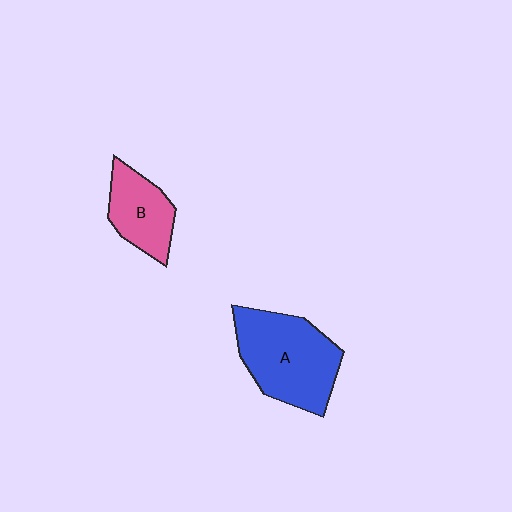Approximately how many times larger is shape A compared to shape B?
Approximately 1.7 times.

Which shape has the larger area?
Shape A (blue).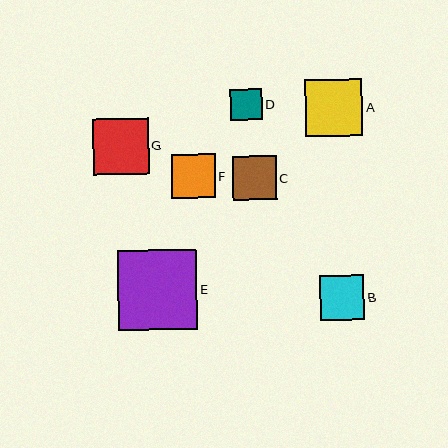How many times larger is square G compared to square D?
Square G is approximately 1.8 times the size of square D.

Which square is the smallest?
Square D is the smallest with a size of approximately 31 pixels.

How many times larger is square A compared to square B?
Square A is approximately 1.3 times the size of square B.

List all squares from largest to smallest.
From largest to smallest: E, A, G, B, F, C, D.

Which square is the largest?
Square E is the largest with a size of approximately 80 pixels.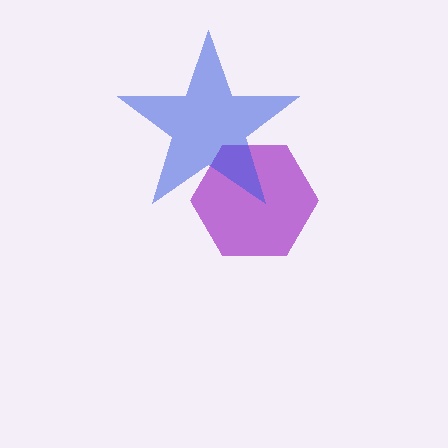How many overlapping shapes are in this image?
There are 2 overlapping shapes in the image.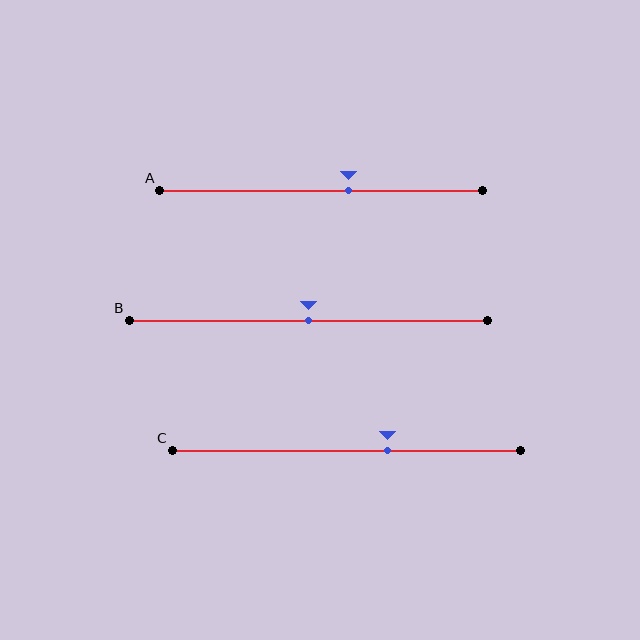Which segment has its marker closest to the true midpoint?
Segment B has its marker closest to the true midpoint.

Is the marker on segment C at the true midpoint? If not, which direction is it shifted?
No, the marker on segment C is shifted to the right by about 12% of the segment length.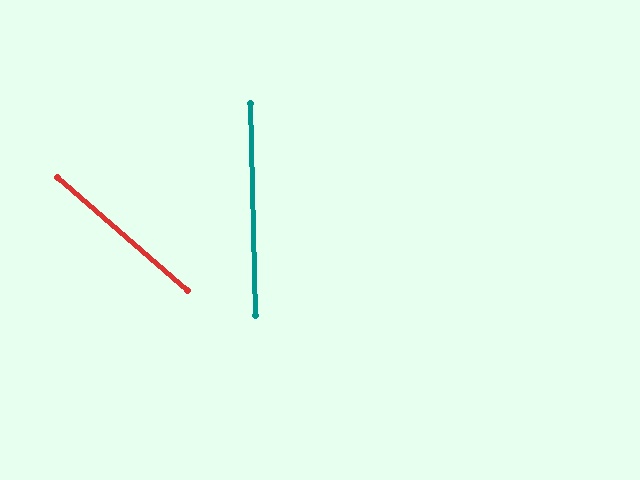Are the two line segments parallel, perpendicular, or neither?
Neither parallel nor perpendicular — they differ by about 48°.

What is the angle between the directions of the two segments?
Approximately 48 degrees.